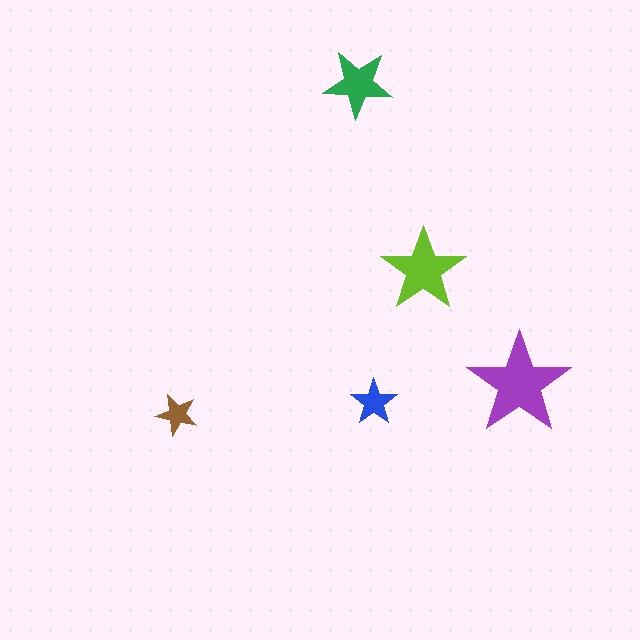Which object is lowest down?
The brown star is bottommost.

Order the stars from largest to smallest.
the purple one, the lime one, the green one, the blue one, the brown one.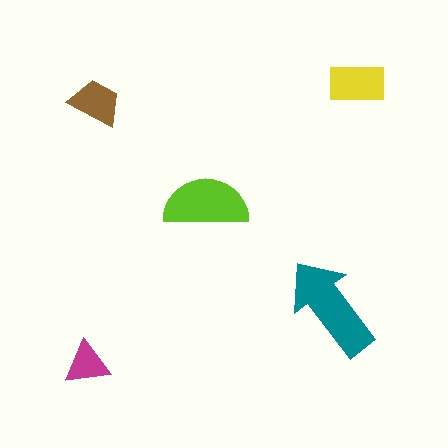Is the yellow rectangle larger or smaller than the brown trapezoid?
Larger.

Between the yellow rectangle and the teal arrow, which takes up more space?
The teal arrow.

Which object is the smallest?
The magenta triangle.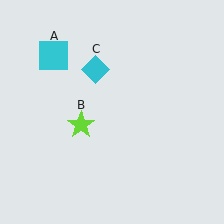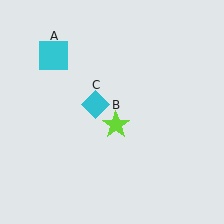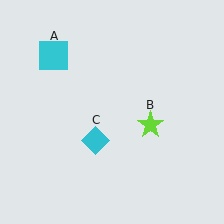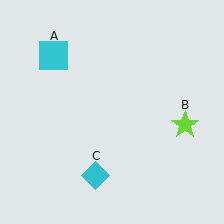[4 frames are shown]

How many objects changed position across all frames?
2 objects changed position: lime star (object B), cyan diamond (object C).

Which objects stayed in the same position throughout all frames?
Cyan square (object A) remained stationary.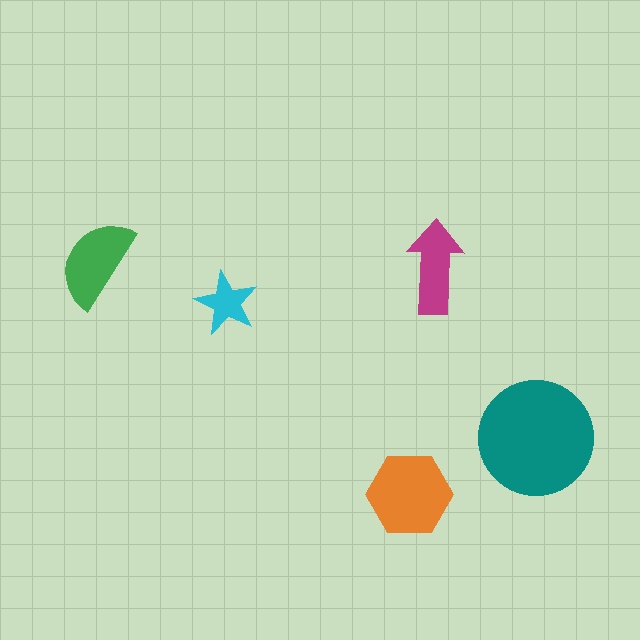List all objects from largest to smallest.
The teal circle, the orange hexagon, the green semicircle, the magenta arrow, the cyan star.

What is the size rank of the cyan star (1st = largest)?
5th.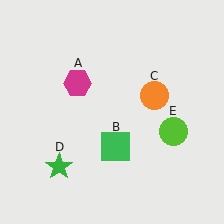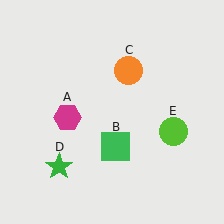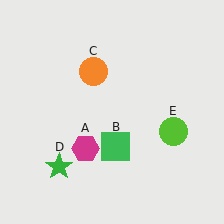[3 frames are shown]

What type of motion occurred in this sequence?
The magenta hexagon (object A), orange circle (object C) rotated counterclockwise around the center of the scene.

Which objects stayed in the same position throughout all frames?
Green square (object B) and green star (object D) and lime circle (object E) remained stationary.